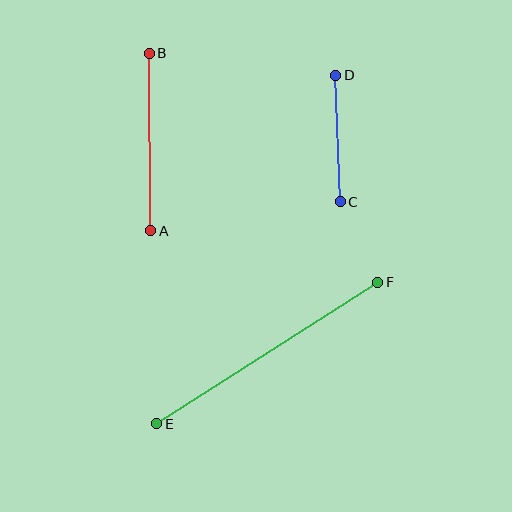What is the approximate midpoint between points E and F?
The midpoint is at approximately (267, 353) pixels.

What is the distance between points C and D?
The distance is approximately 127 pixels.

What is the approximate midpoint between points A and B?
The midpoint is at approximately (150, 142) pixels.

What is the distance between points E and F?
The distance is approximately 262 pixels.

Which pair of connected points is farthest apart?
Points E and F are farthest apart.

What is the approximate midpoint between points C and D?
The midpoint is at approximately (338, 139) pixels.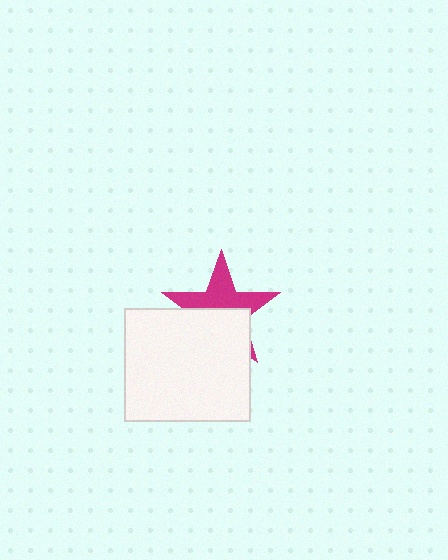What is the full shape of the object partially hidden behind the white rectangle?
The partially hidden object is a magenta star.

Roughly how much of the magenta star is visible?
About half of it is visible (roughly 50%).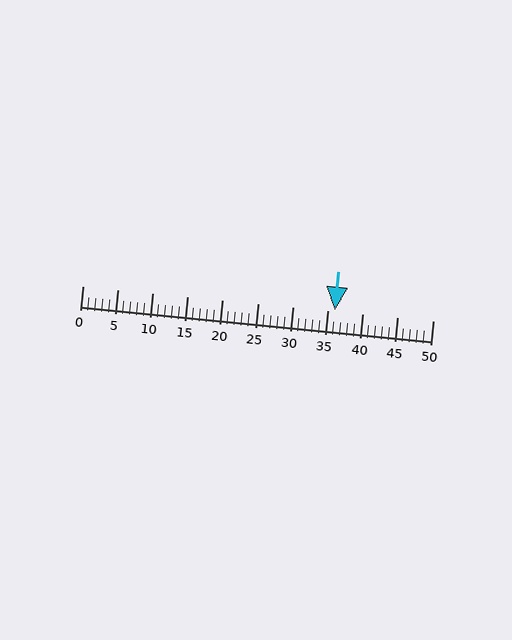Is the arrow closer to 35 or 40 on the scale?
The arrow is closer to 35.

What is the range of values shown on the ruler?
The ruler shows values from 0 to 50.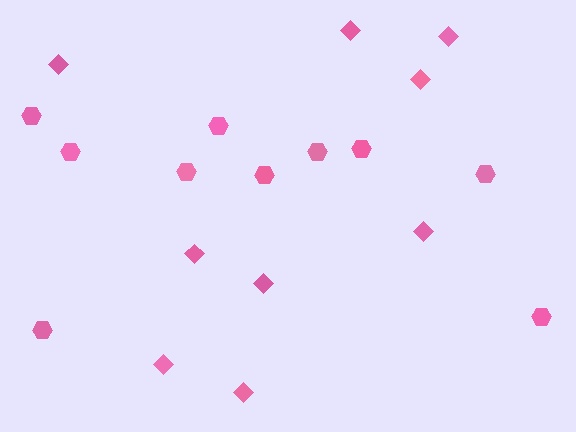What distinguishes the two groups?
There are 2 groups: one group of hexagons (10) and one group of diamonds (9).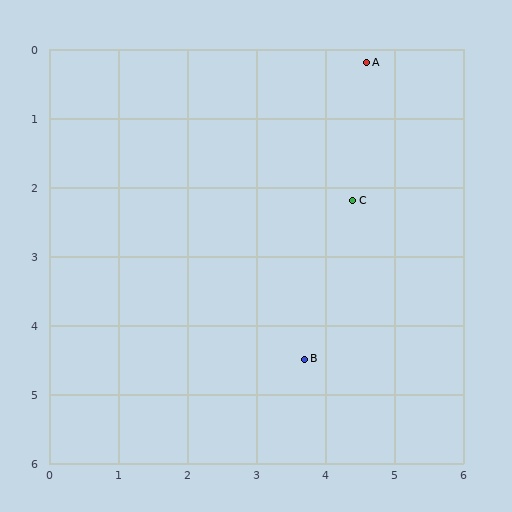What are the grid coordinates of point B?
Point B is at approximately (3.7, 4.5).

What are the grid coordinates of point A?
Point A is at approximately (4.6, 0.2).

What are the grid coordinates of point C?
Point C is at approximately (4.4, 2.2).